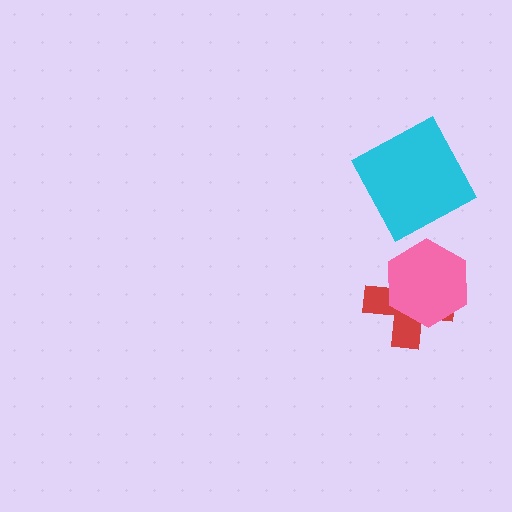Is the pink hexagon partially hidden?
No, no other shape covers it.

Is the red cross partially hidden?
Yes, it is partially covered by another shape.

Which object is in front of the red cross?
The pink hexagon is in front of the red cross.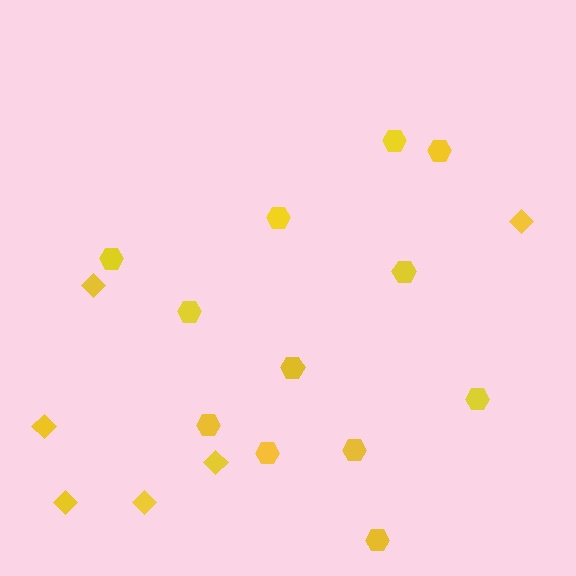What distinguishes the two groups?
There are 2 groups: one group of hexagons (12) and one group of diamonds (6).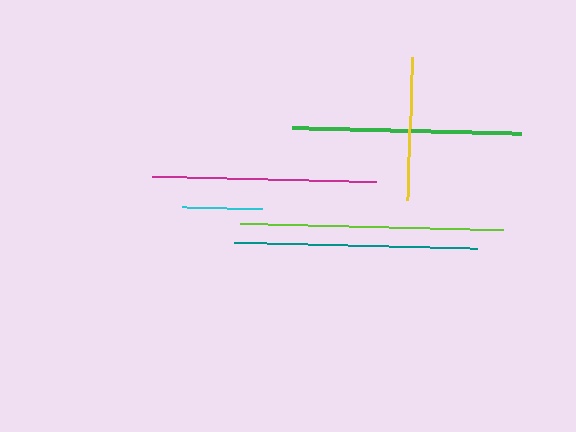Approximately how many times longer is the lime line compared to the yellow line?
The lime line is approximately 1.8 times the length of the yellow line.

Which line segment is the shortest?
The cyan line is the shortest at approximately 81 pixels.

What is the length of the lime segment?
The lime segment is approximately 263 pixels long.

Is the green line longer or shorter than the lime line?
The lime line is longer than the green line.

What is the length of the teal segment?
The teal segment is approximately 243 pixels long.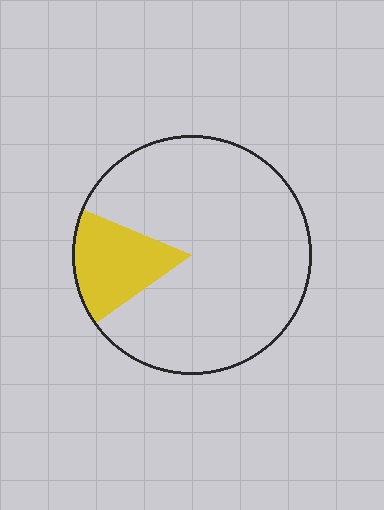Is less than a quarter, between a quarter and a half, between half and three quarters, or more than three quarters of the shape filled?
Less than a quarter.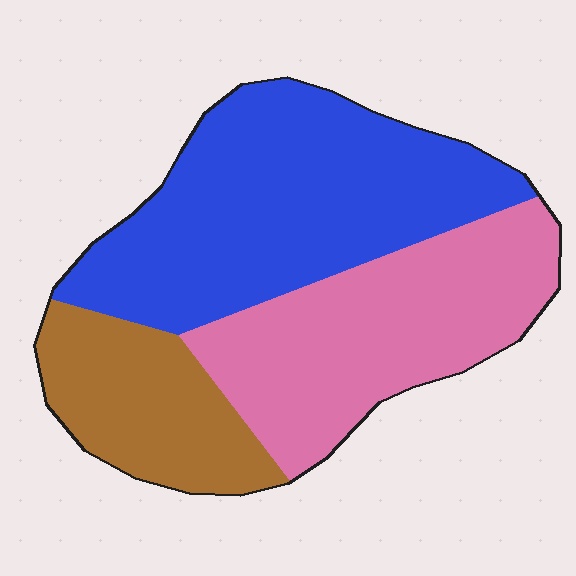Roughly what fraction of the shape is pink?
Pink covers 35% of the shape.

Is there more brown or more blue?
Blue.